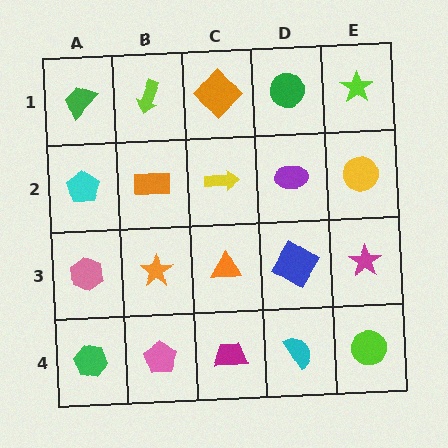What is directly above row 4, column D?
A blue diamond.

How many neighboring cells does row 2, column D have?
4.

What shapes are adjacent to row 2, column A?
A green trapezoid (row 1, column A), a pink hexagon (row 3, column A), an orange rectangle (row 2, column B).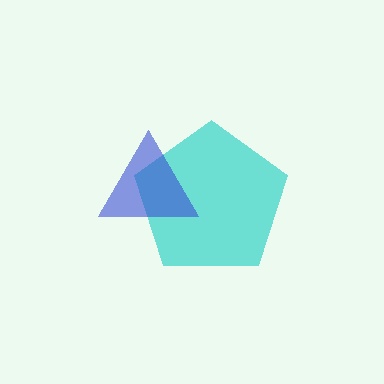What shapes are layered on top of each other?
The layered shapes are: a cyan pentagon, a blue triangle.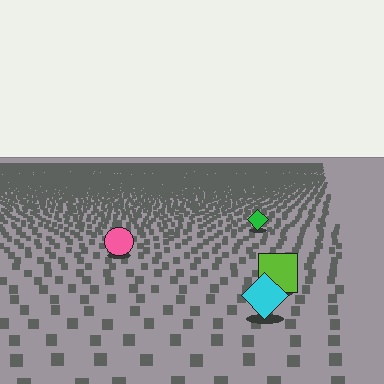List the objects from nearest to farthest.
From nearest to farthest: the cyan diamond, the lime square, the pink circle, the green diamond.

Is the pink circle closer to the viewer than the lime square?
No. The lime square is closer — you can tell from the texture gradient: the ground texture is coarser near it.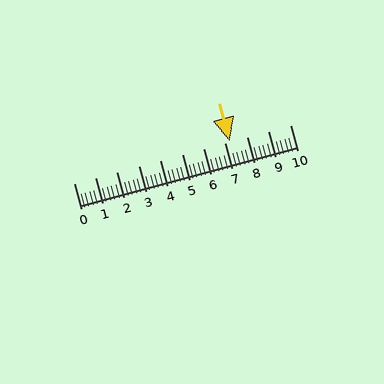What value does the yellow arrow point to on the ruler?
The yellow arrow points to approximately 7.2.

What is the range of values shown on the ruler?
The ruler shows values from 0 to 10.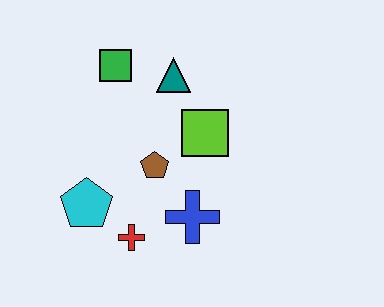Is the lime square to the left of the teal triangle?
No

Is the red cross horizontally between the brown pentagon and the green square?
Yes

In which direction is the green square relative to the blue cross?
The green square is above the blue cross.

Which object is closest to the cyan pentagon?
The red cross is closest to the cyan pentagon.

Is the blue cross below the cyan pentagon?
Yes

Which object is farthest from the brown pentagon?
The green square is farthest from the brown pentagon.